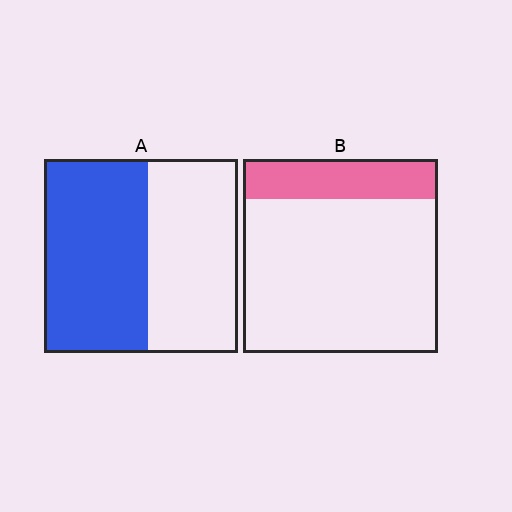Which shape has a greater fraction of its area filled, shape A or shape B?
Shape A.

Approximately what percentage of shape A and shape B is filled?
A is approximately 55% and B is approximately 20%.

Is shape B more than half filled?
No.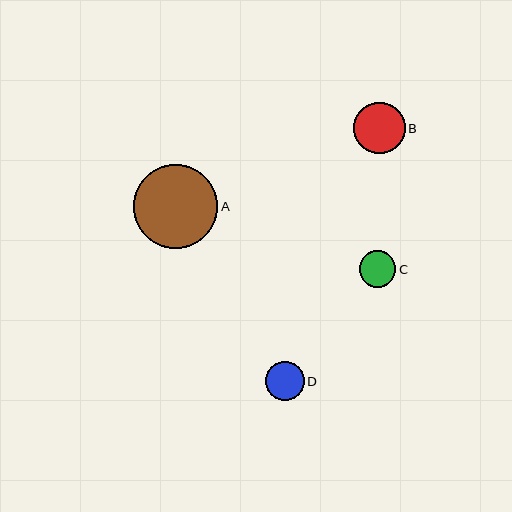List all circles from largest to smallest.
From largest to smallest: A, B, D, C.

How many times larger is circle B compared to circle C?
Circle B is approximately 1.4 times the size of circle C.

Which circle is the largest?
Circle A is the largest with a size of approximately 84 pixels.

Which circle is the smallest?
Circle C is the smallest with a size of approximately 36 pixels.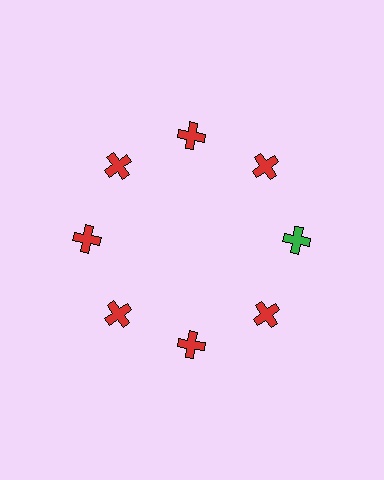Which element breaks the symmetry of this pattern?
The green cross at roughly the 3 o'clock position breaks the symmetry. All other shapes are red crosses.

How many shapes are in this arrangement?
There are 8 shapes arranged in a ring pattern.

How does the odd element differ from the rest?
It has a different color: green instead of red.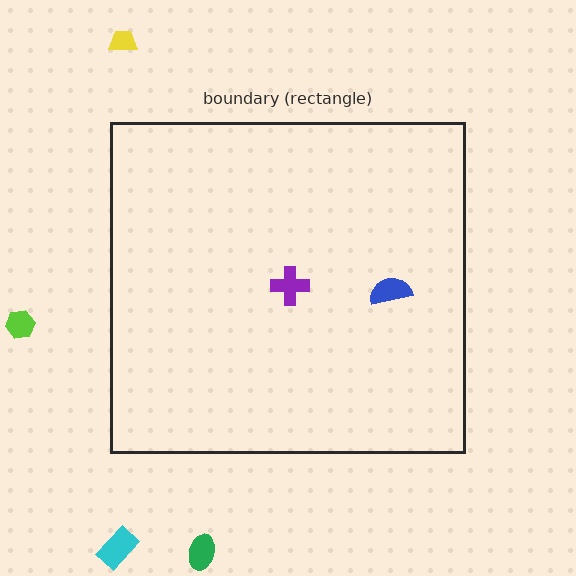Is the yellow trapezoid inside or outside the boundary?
Outside.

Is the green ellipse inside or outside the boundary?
Outside.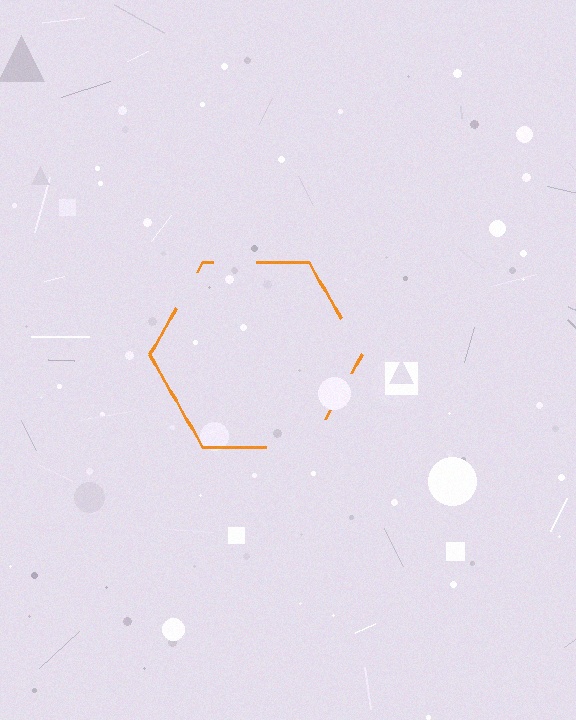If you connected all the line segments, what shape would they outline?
They would outline a hexagon.